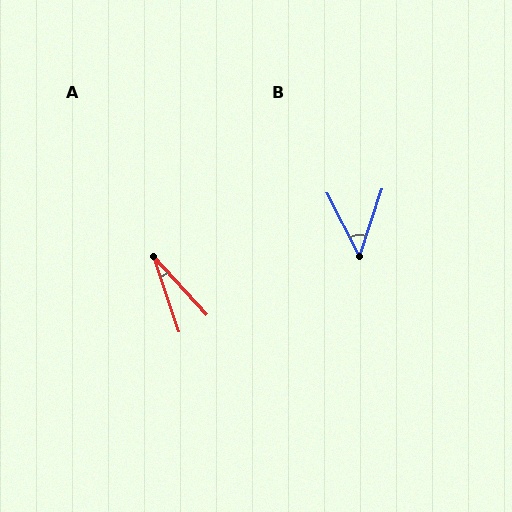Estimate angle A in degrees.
Approximately 23 degrees.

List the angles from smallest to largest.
A (23°), B (45°).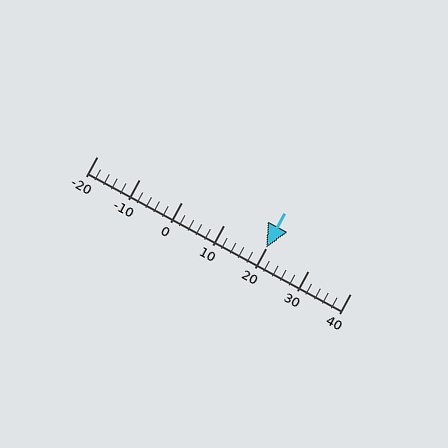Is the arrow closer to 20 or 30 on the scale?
The arrow is closer to 20.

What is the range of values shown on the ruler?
The ruler shows values from -20 to 40.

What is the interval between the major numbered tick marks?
The major tick marks are spaced 10 units apart.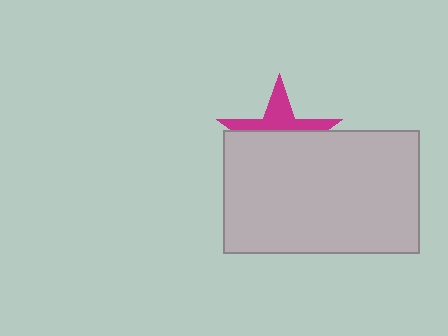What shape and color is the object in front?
The object in front is a light gray rectangle.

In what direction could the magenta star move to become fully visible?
The magenta star could move up. That would shift it out from behind the light gray rectangle entirely.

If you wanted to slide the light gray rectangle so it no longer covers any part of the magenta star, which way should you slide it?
Slide it down — that is the most direct way to separate the two shapes.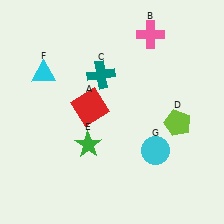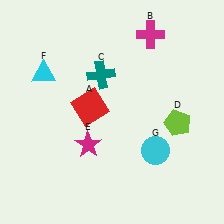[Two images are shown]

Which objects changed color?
B changed from pink to magenta. E changed from green to magenta.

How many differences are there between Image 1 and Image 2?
There are 2 differences between the two images.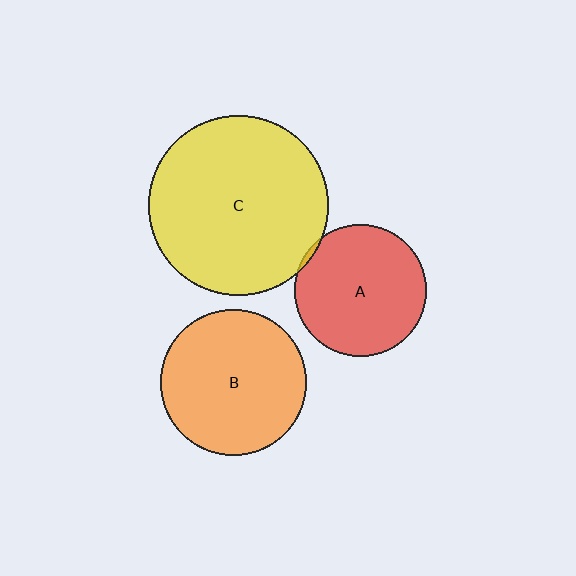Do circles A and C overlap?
Yes.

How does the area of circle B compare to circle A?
Approximately 1.2 times.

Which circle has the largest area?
Circle C (yellow).